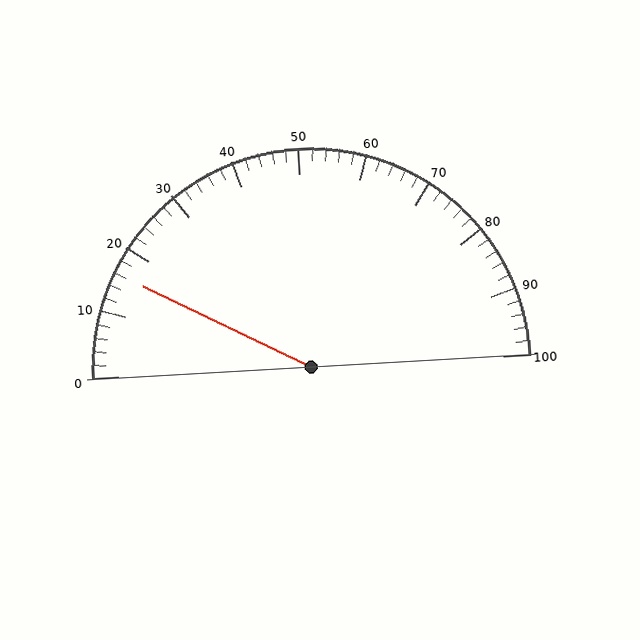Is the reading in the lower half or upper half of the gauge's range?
The reading is in the lower half of the range (0 to 100).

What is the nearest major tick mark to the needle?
The nearest major tick mark is 20.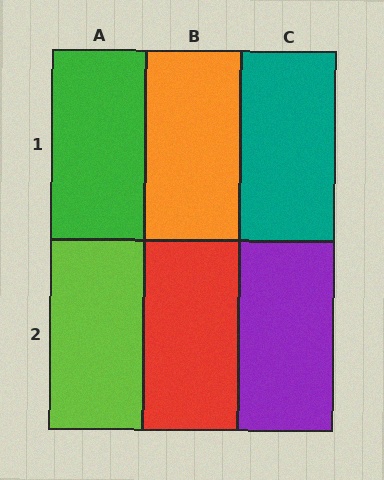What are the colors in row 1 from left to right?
Green, orange, teal.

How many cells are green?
1 cell is green.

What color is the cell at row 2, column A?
Lime.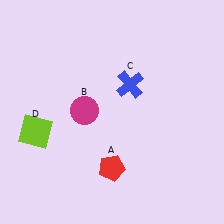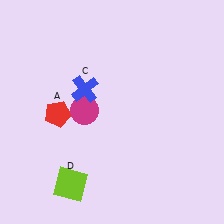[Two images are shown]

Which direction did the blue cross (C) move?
The blue cross (C) moved left.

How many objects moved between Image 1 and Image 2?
3 objects moved between the two images.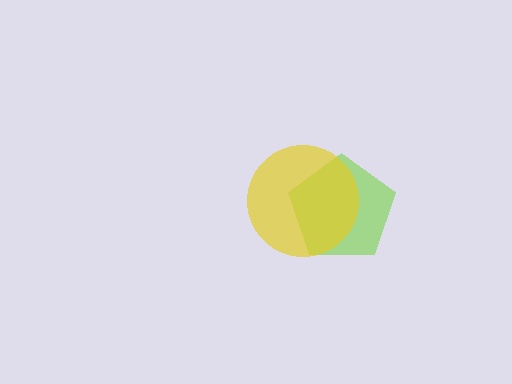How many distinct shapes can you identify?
There are 2 distinct shapes: a lime pentagon, a yellow circle.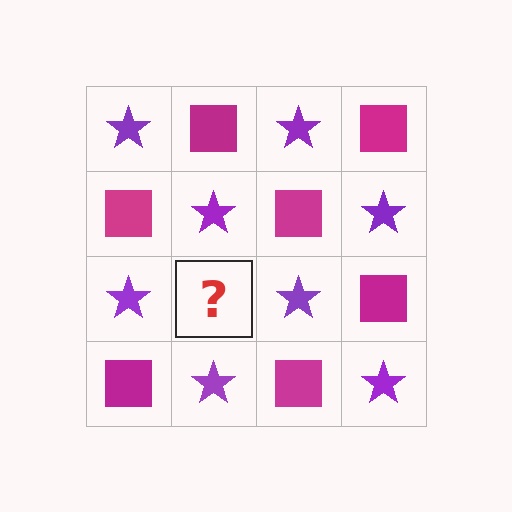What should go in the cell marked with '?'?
The missing cell should contain a magenta square.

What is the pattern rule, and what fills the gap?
The rule is that it alternates purple star and magenta square in a checkerboard pattern. The gap should be filled with a magenta square.